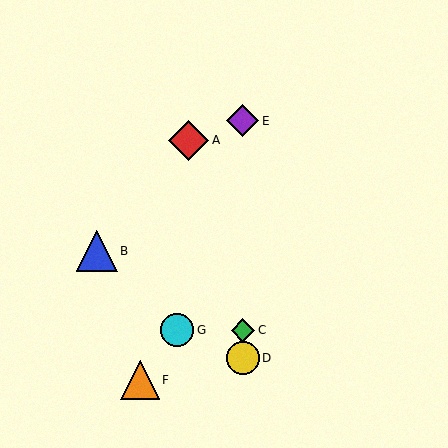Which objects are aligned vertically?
Objects C, D, E are aligned vertically.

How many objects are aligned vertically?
3 objects (C, D, E) are aligned vertically.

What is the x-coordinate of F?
Object F is at x≈140.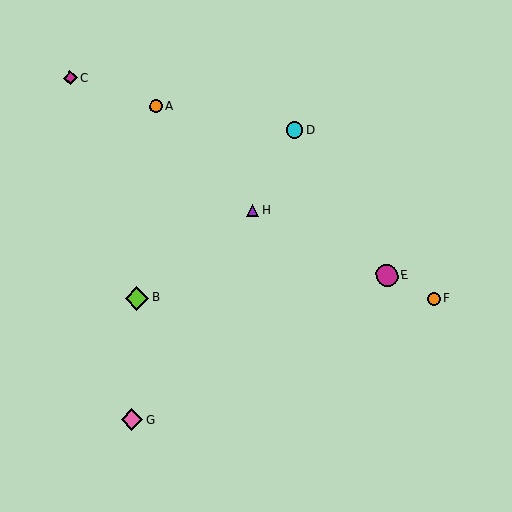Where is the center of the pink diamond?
The center of the pink diamond is at (132, 420).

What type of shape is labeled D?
Shape D is a cyan circle.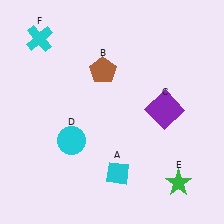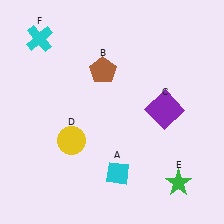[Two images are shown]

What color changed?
The circle (D) changed from cyan in Image 1 to yellow in Image 2.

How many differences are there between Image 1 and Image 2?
There is 1 difference between the two images.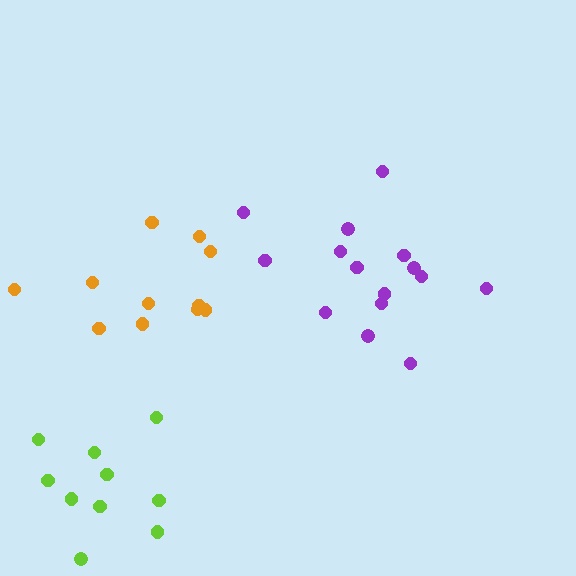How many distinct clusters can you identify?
There are 3 distinct clusters.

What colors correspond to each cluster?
The clusters are colored: orange, lime, purple.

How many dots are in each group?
Group 1: 11 dots, Group 2: 10 dots, Group 3: 15 dots (36 total).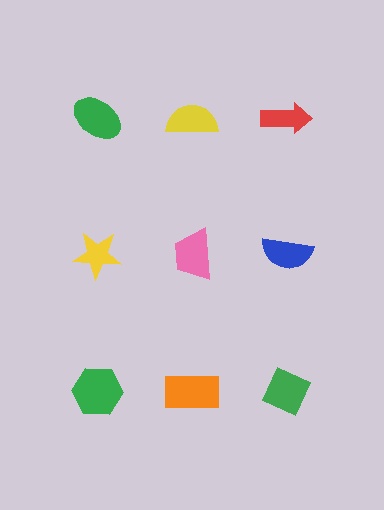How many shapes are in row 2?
3 shapes.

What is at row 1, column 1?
A green ellipse.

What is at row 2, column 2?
A pink trapezoid.